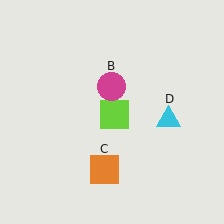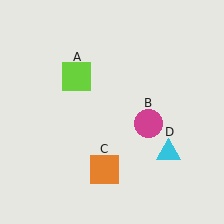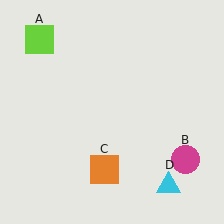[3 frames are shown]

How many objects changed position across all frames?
3 objects changed position: lime square (object A), magenta circle (object B), cyan triangle (object D).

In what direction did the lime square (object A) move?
The lime square (object A) moved up and to the left.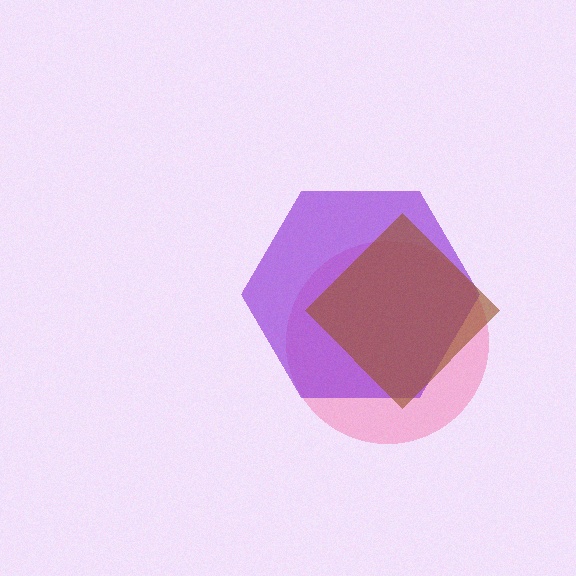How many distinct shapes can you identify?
There are 3 distinct shapes: a pink circle, a purple hexagon, a brown diamond.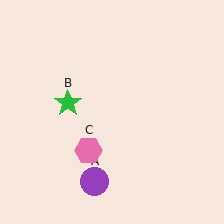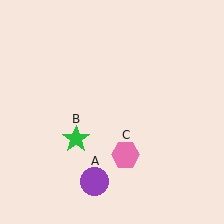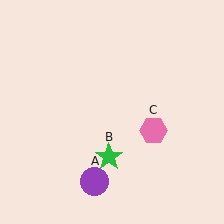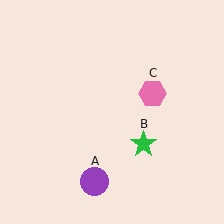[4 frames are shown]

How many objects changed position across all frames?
2 objects changed position: green star (object B), pink hexagon (object C).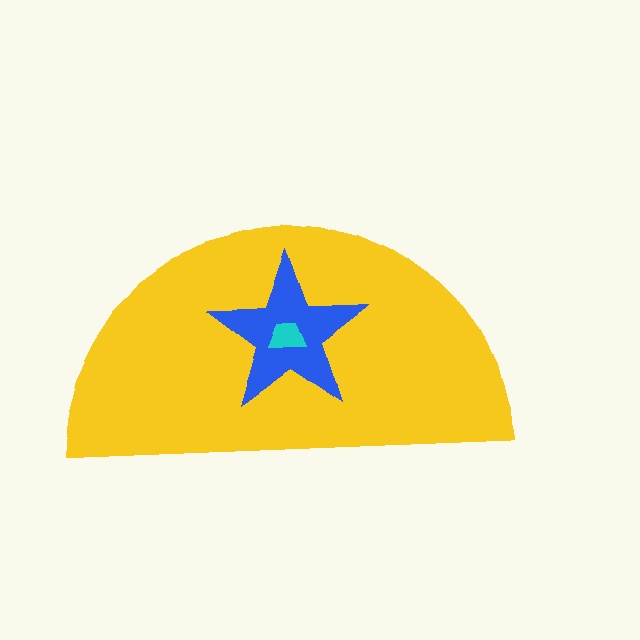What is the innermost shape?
The cyan trapezoid.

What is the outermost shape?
The yellow semicircle.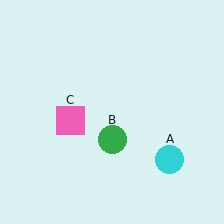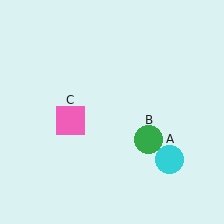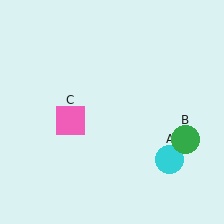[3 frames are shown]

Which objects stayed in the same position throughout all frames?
Cyan circle (object A) and pink square (object C) remained stationary.